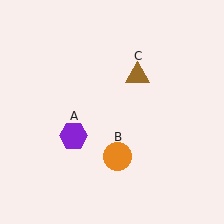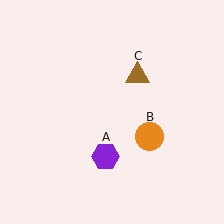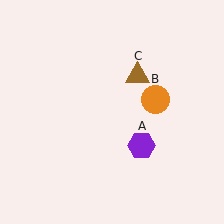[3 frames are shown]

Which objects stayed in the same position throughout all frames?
Brown triangle (object C) remained stationary.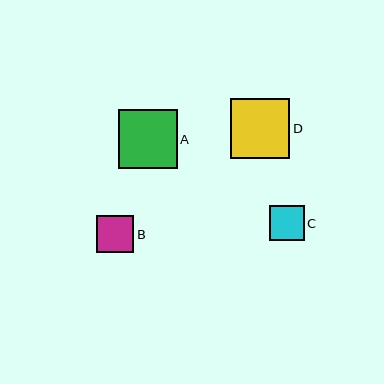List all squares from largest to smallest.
From largest to smallest: D, A, B, C.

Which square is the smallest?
Square C is the smallest with a size of approximately 35 pixels.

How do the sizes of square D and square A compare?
Square D and square A are approximately the same size.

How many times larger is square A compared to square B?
Square A is approximately 1.6 times the size of square B.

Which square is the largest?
Square D is the largest with a size of approximately 60 pixels.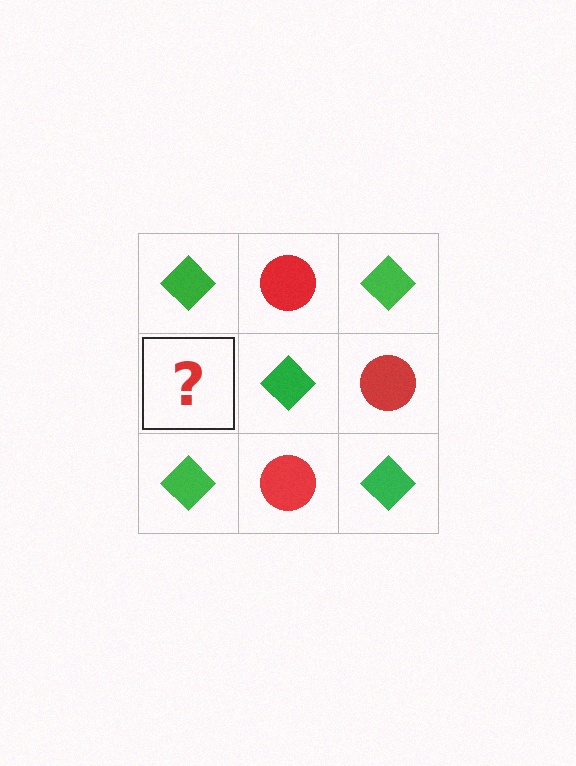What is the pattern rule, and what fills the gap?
The rule is that it alternates green diamond and red circle in a checkerboard pattern. The gap should be filled with a red circle.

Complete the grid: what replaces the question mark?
The question mark should be replaced with a red circle.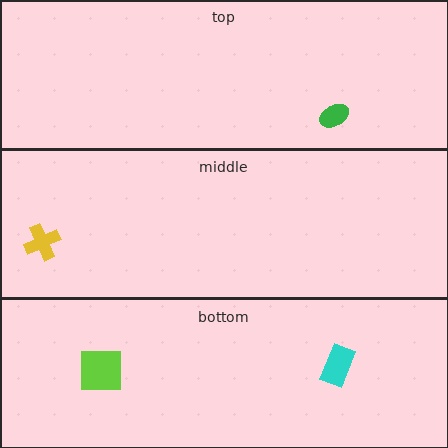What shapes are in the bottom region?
The lime square, the cyan rectangle.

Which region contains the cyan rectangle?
The bottom region.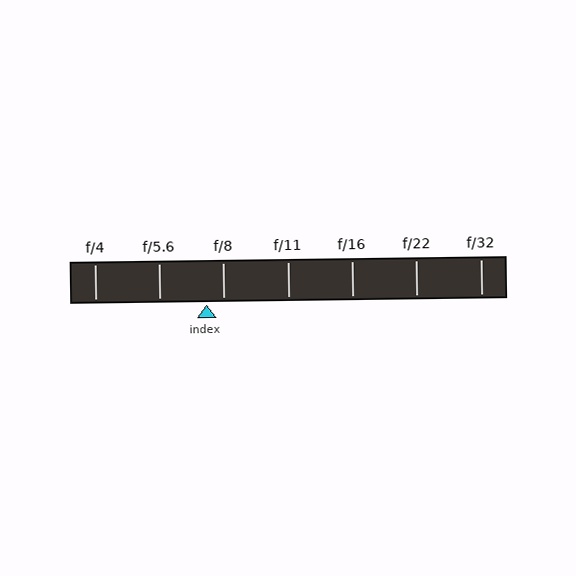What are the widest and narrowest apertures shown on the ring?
The widest aperture shown is f/4 and the narrowest is f/32.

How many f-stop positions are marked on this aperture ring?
There are 7 f-stop positions marked.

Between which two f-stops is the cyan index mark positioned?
The index mark is between f/5.6 and f/8.